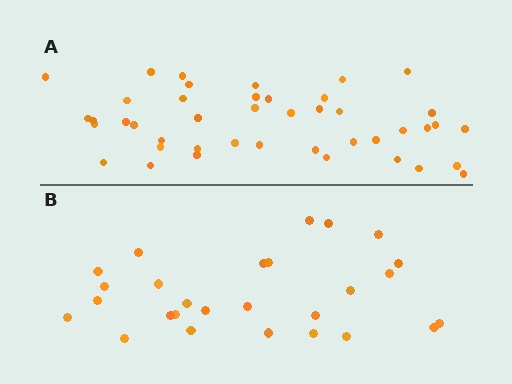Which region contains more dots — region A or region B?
Region A (the top region) has more dots.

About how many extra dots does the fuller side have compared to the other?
Region A has approximately 15 more dots than region B.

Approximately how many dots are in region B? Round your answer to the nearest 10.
About 30 dots. (The exact count is 27, which rounds to 30.)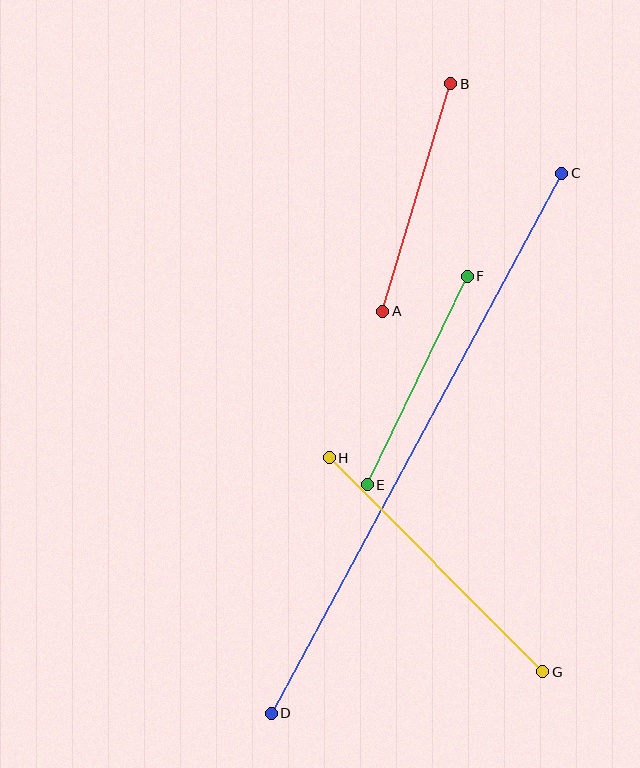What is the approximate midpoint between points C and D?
The midpoint is at approximately (416, 443) pixels.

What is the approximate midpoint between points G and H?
The midpoint is at approximately (436, 565) pixels.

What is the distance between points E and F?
The distance is approximately 231 pixels.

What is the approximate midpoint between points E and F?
The midpoint is at approximately (417, 380) pixels.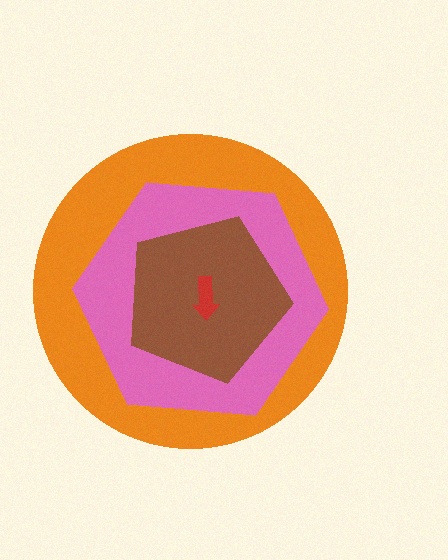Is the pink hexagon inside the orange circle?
Yes.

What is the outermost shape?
The orange circle.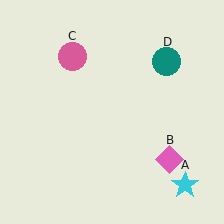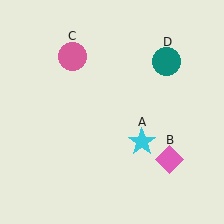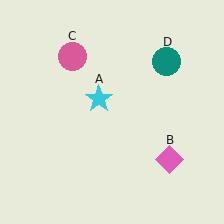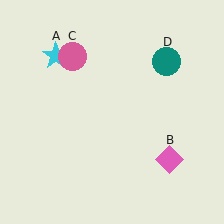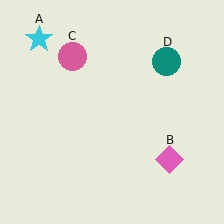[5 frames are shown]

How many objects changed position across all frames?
1 object changed position: cyan star (object A).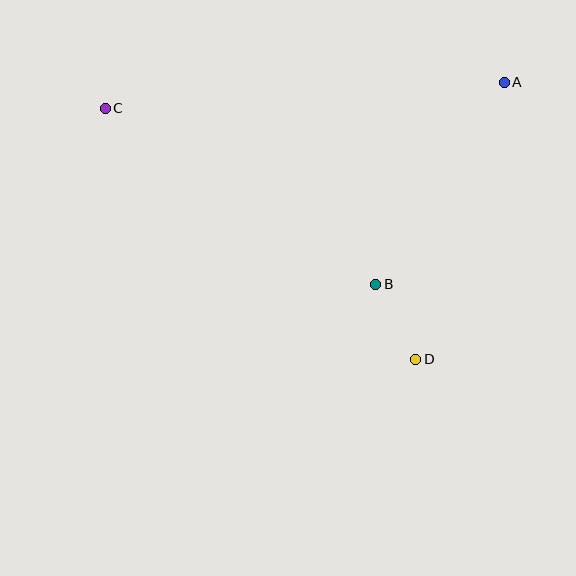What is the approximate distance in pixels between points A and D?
The distance between A and D is approximately 291 pixels.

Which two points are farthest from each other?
Points A and C are farthest from each other.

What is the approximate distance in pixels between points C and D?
The distance between C and D is approximately 399 pixels.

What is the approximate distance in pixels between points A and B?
The distance between A and B is approximately 239 pixels.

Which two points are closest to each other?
Points B and D are closest to each other.